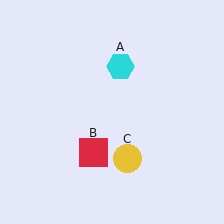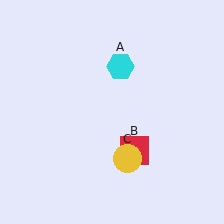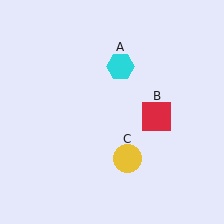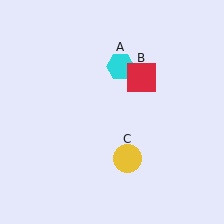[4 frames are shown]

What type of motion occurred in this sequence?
The red square (object B) rotated counterclockwise around the center of the scene.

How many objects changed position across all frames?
1 object changed position: red square (object B).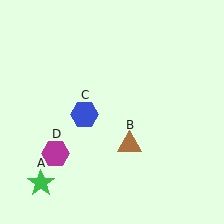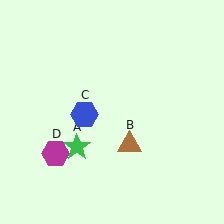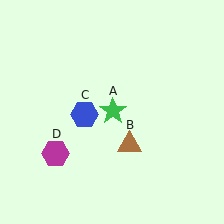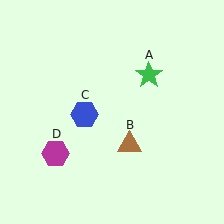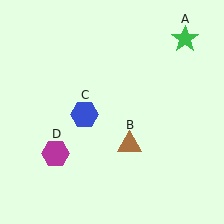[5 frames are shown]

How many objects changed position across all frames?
1 object changed position: green star (object A).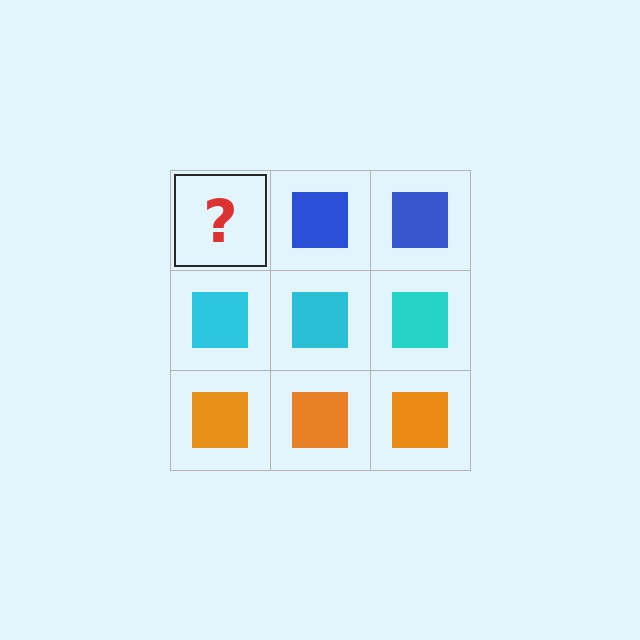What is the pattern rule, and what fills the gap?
The rule is that each row has a consistent color. The gap should be filled with a blue square.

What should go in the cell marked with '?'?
The missing cell should contain a blue square.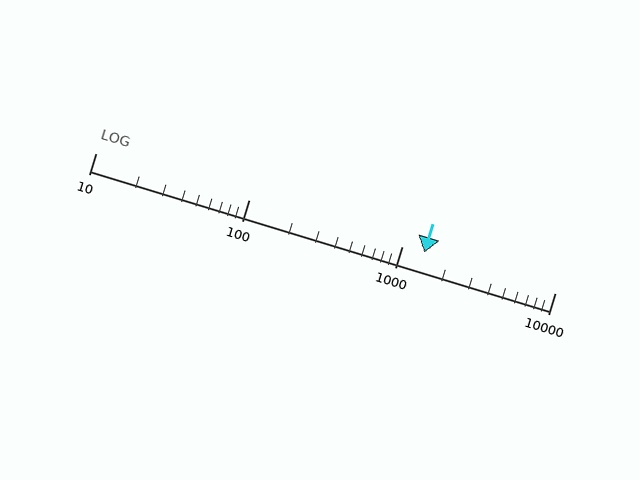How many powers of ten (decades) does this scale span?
The scale spans 3 decades, from 10 to 10000.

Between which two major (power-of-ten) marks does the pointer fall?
The pointer is between 1000 and 10000.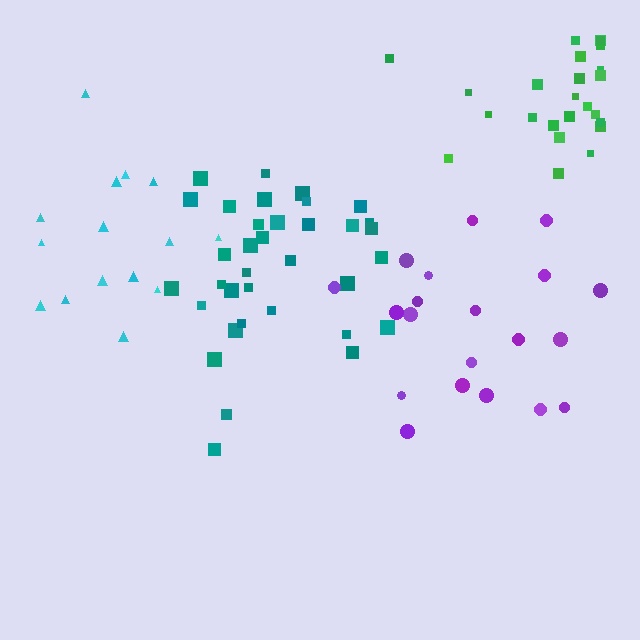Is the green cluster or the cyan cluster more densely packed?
Green.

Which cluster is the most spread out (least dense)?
Cyan.